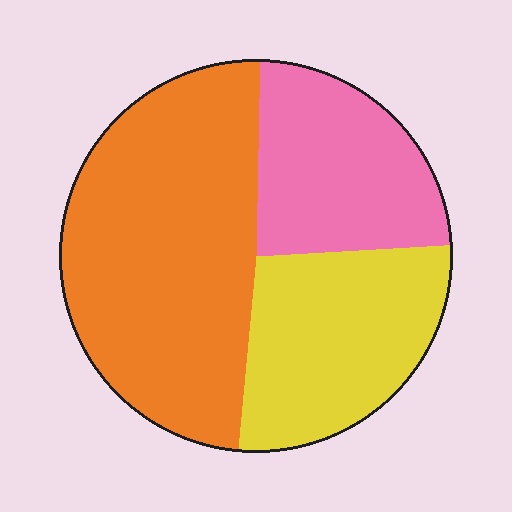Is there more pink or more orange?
Orange.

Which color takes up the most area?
Orange, at roughly 50%.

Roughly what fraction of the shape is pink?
Pink covers roughly 25% of the shape.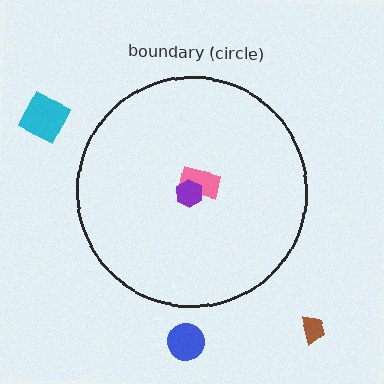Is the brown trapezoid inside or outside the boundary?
Outside.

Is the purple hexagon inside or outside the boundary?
Inside.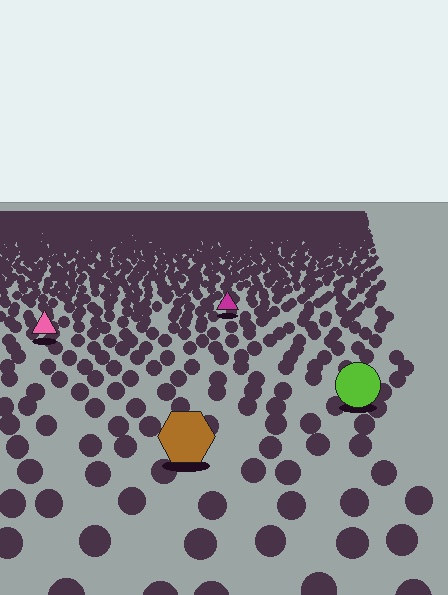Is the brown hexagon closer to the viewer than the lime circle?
Yes. The brown hexagon is closer — you can tell from the texture gradient: the ground texture is coarser near it.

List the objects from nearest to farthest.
From nearest to farthest: the brown hexagon, the lime circle, the pink triangle, the magenta triangle.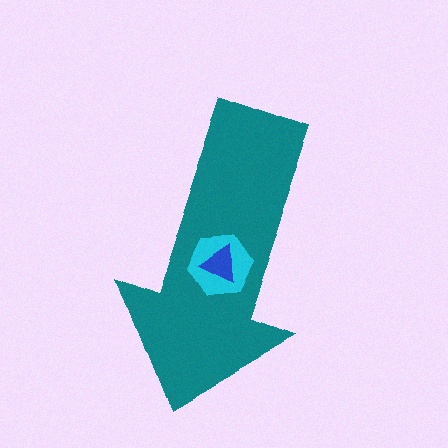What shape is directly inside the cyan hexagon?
The blue triangle.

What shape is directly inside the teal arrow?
The cyan hexagon.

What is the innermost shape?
The blue triangle.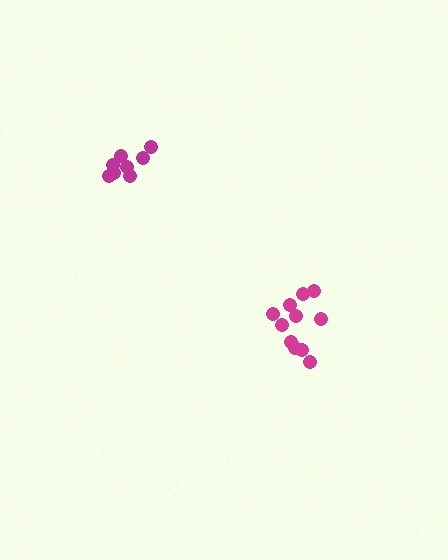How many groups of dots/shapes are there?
There are 2 groups.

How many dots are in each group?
Group 1: 11 dots, Group 2: 8 dots (19 total).